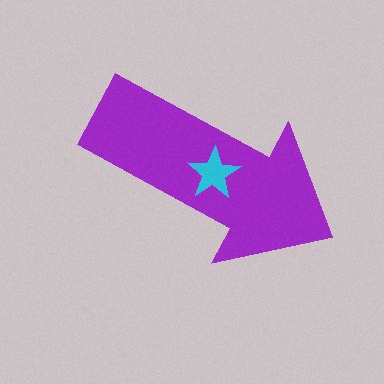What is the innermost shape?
The cyan star.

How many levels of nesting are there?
2.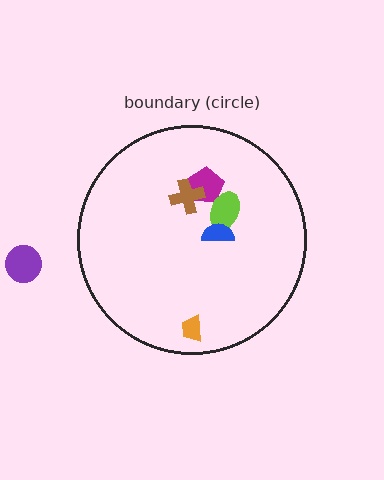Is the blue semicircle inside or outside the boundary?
Inside.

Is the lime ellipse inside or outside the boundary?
Inside.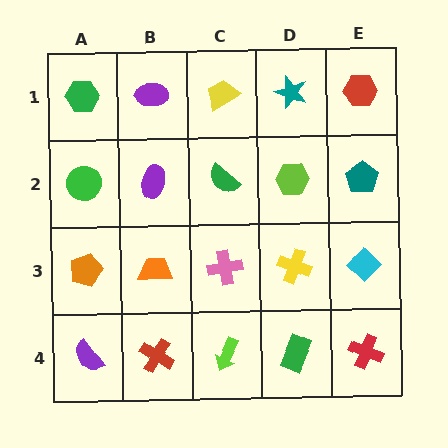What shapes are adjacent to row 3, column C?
A green semicircle (row 2, column C), a lime arrow (row 4, column C), an orange trapezoid (row 3, column B), a yellow cross (row 3, column D).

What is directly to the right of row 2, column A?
A purple ellipse.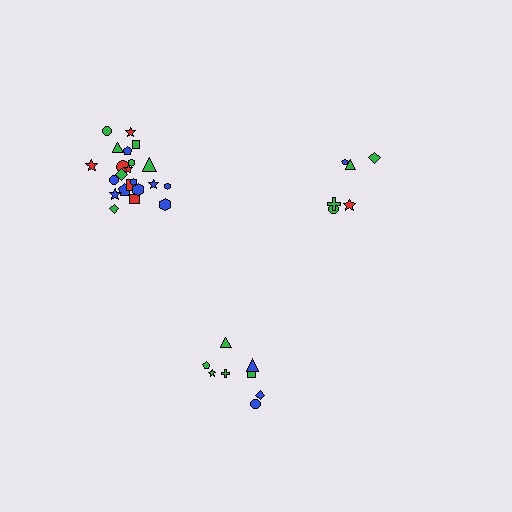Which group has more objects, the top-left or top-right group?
The top-left group.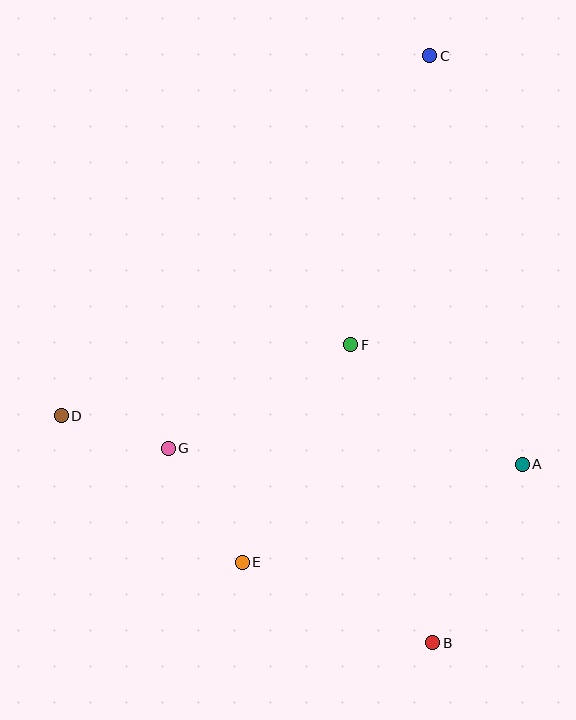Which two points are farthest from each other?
Points B and C are farthest from each other.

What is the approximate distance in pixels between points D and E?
The distance between D and E is approximately 233 pixels.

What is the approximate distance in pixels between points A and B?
The distance between A and B is approximately 200 pixels.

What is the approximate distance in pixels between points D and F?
The distance between D and F is approximately 298 pixels.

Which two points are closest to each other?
Points D and G are closest to each other.